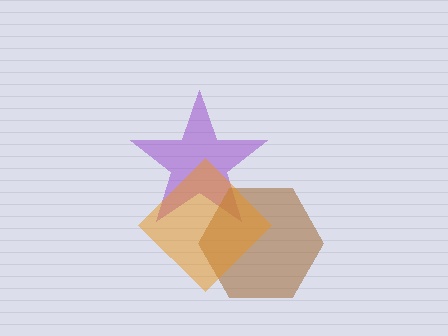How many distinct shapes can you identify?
There are 3 distinct shapes: a purple star, a brown hexagon, an orange diamond.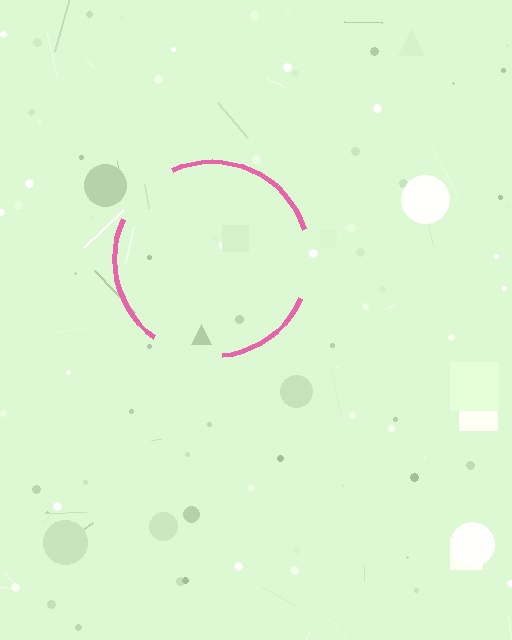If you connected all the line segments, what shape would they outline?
They would outline a circle.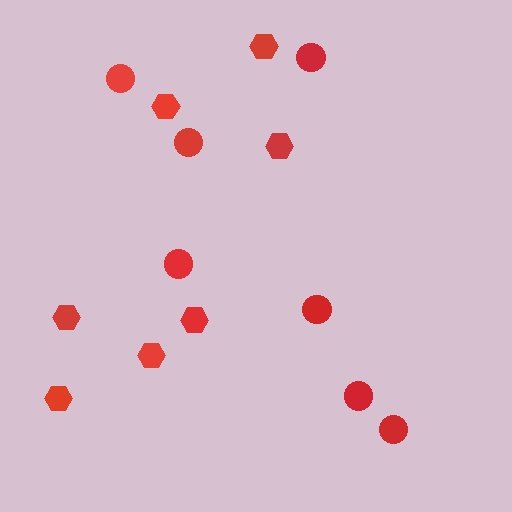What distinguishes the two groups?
There are 2 groups: one group of circles (7) and one group of hexagons (7).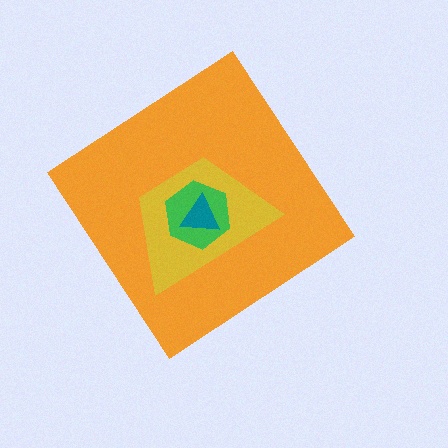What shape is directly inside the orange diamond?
The yellow trapezoid.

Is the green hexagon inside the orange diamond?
Yes.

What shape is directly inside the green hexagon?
The teal triangle.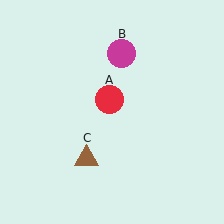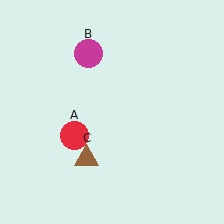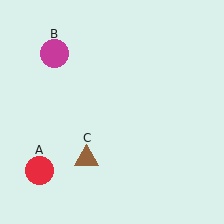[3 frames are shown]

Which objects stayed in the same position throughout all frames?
Brown triangle (object C) remained stationary.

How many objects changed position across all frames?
2 objects changed position: red circle (object A), magenta circle (object B).